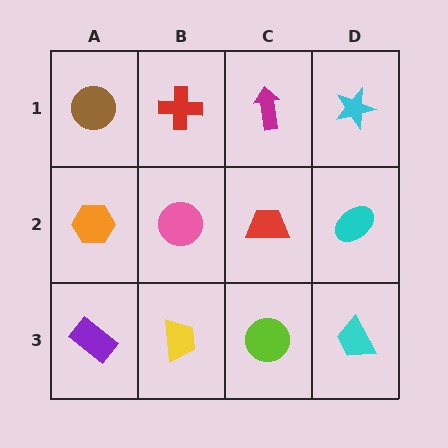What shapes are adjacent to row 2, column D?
A cyan star (row 1, column D), a cyan trapezoid (row 3, column D), a red trapezoid (row 2, column C).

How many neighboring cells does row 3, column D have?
2.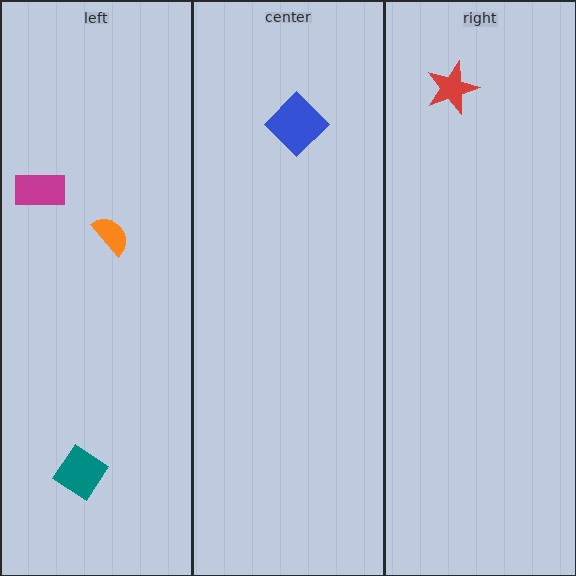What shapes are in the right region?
The red star.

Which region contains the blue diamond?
The center region.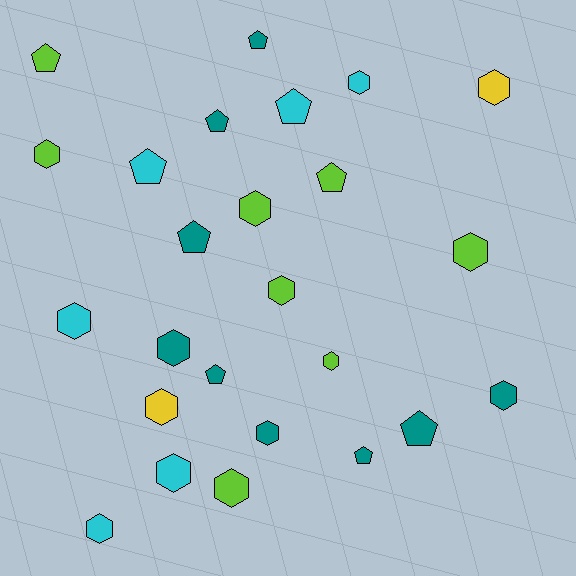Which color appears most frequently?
Teal, with 9 objects.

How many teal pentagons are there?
There are 6 teal pentagons.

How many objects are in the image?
There are 25 objects.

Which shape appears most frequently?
Hexagon, with 15 objects.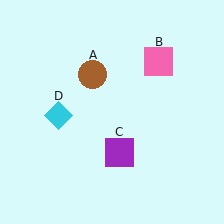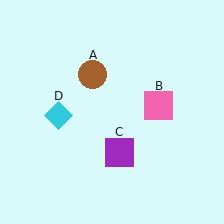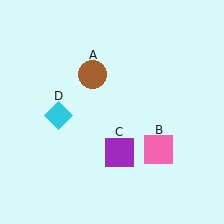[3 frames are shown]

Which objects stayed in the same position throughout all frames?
Brown circle (object A) and purple square (object C) and cyan diamond (object D) remained stationary.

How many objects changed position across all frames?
1 object changed position: pink square (object B).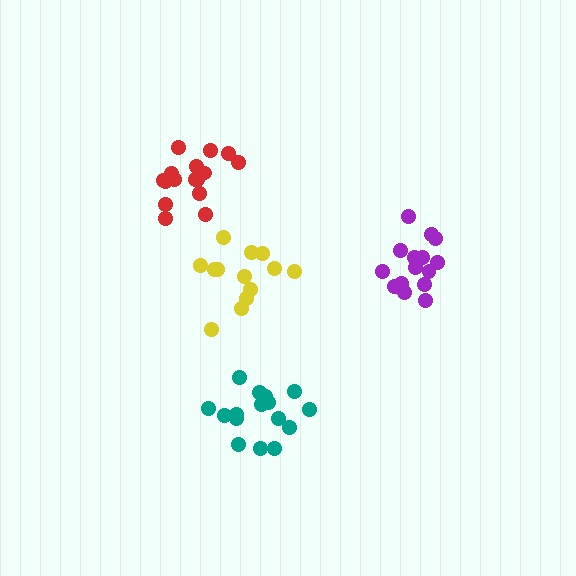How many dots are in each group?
Group 1: 16 dots, Group 2: 16 dots, Group 3: 15 dots, Group 4: 13 dots (60 total).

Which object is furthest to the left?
The red cluster is leftmost.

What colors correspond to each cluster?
The clusters are colored: red, teal, purple, yellow.